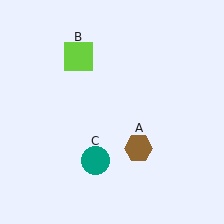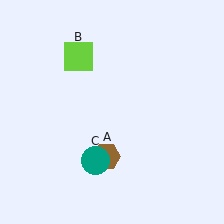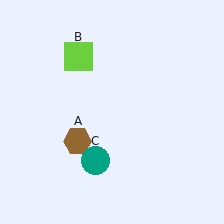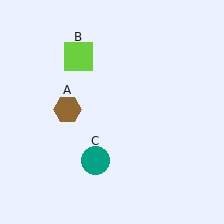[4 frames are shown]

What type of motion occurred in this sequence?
The brown hexagon (object A) rotated clockwise around the center of the scene.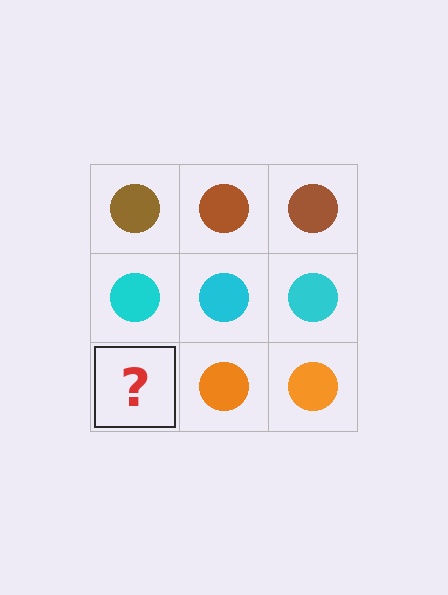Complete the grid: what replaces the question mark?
The question mark should be replaced with an orange circle.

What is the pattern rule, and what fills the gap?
The rule is that each row has a consistent color. The gap should be filled with an orange circle.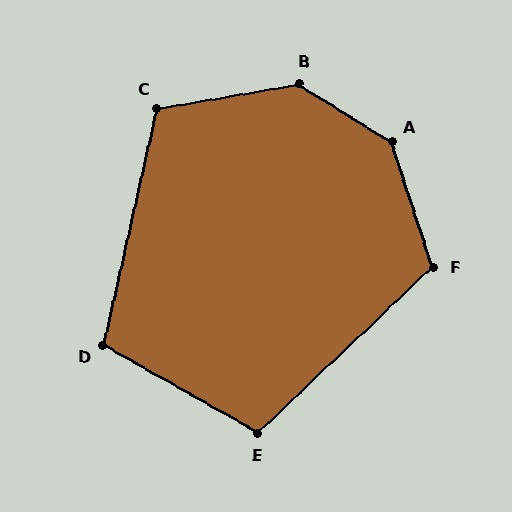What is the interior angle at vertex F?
Approximately 115 degrees (obtuse).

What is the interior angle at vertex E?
Approximately 107 degrees (obtuse).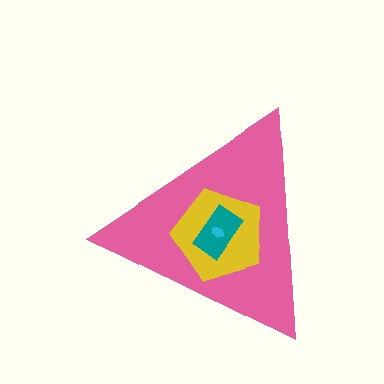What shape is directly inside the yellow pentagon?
The teal rectangle.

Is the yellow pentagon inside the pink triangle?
Yes.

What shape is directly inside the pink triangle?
The yellow pentagon.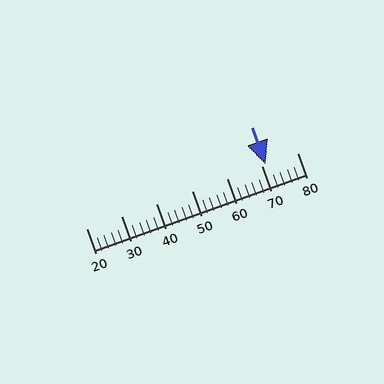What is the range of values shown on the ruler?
The ruler shows values from 20 to 80.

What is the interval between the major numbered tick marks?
The major tick marks are spaced 10 units apart.